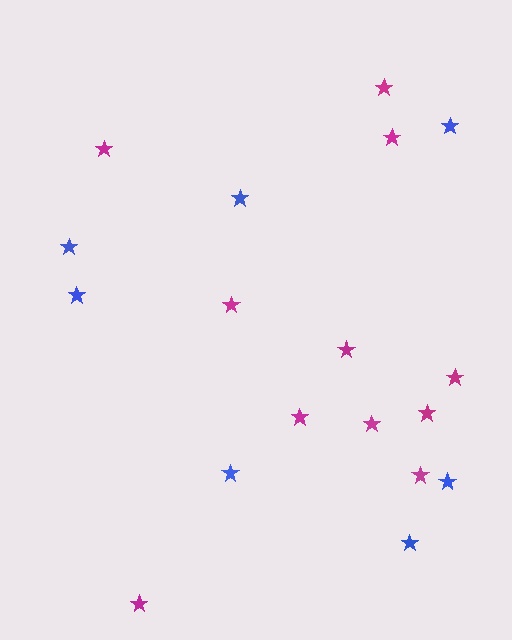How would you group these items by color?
There are 2 groups: one group of blue stars (7) and one group of magenta stars (11).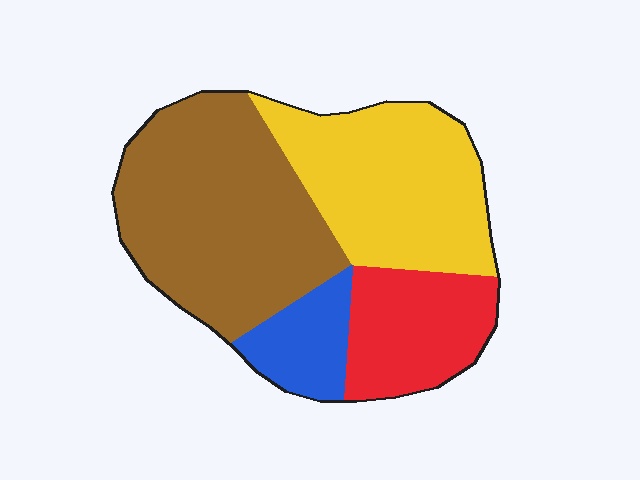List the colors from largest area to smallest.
From largest to smallest: brown, yellow, red, blue.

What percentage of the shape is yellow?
Yellow covers roughly 30% of the shape.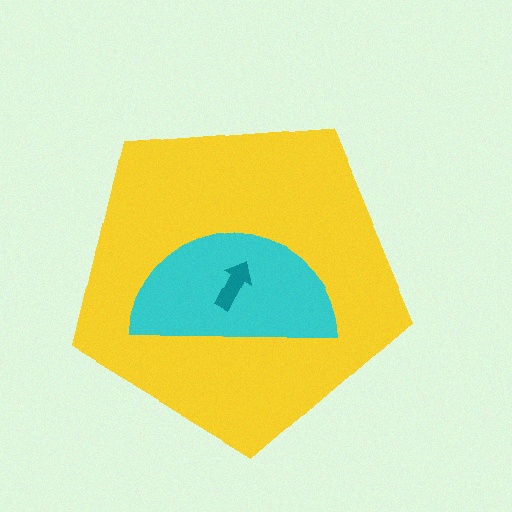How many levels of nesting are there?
3.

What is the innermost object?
The teal arrow.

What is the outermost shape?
The yellow pentagon.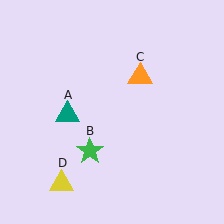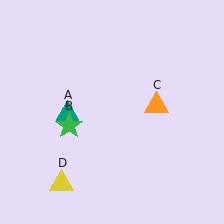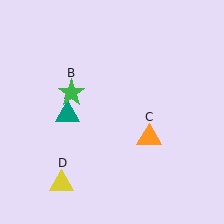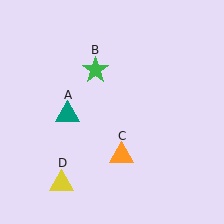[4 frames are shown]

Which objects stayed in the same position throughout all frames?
Teal triangle (object A) and yellow triangle (object D) remained stationary.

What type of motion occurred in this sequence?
The green star (object B), orange triangle (object C) rotated clockwise around the center of the scene.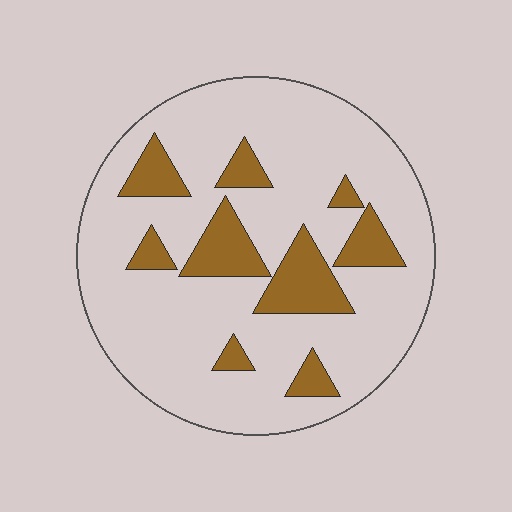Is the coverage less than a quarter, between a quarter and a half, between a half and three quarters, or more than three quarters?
Less than a quarter.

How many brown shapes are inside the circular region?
9.